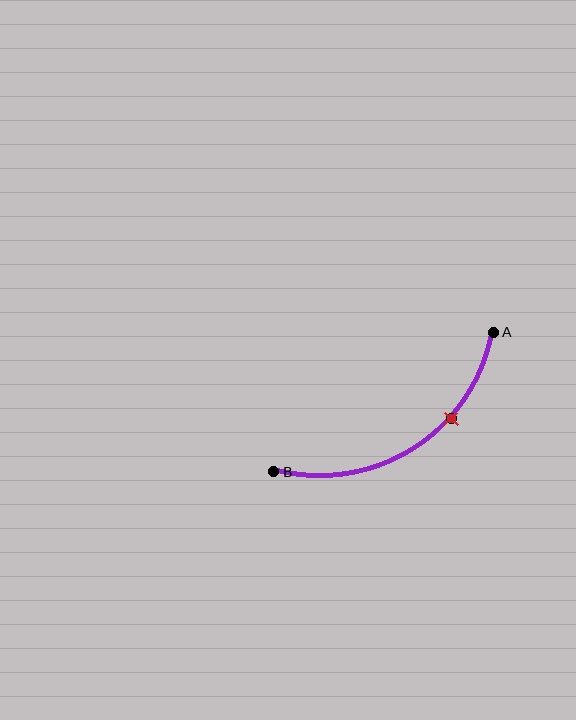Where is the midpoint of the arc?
The arc midpoint is the point on the curve farthest from the straight line joining A and B. It sits below that line.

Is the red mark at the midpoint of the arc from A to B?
No. The red mark lies on the arc but is closer to endpoint A. The arc midpoint would be at the point on the curve equidistant along the arc from both A and B.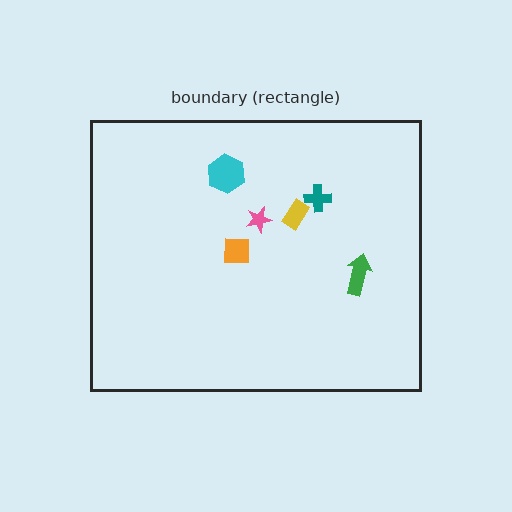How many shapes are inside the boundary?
6 inside, 0 outside.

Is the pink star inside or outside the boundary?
Inside.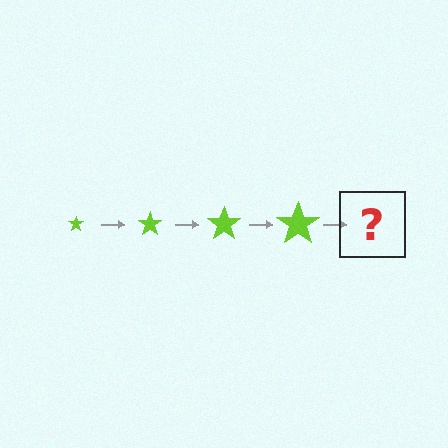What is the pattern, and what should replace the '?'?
The pattern is that the star gets progressively larger each step. The '?' should be a lime star, larger than the previous one.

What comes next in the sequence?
The next element should be a lime star, larger than the previous one.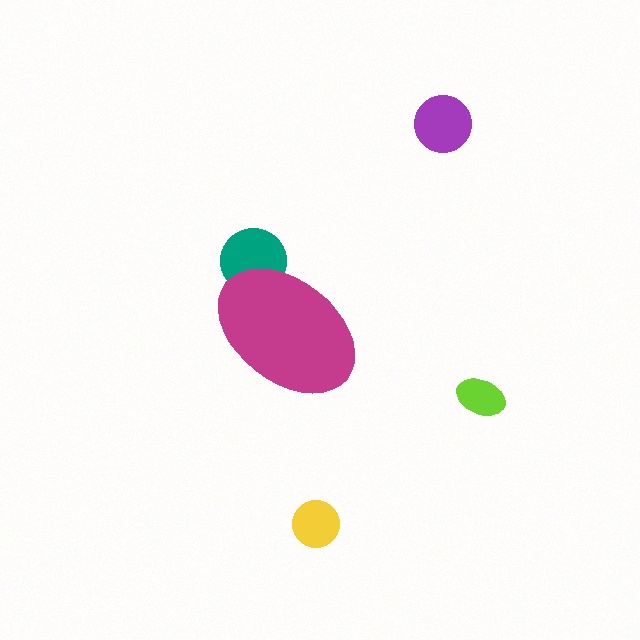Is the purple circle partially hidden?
No, the purple circle is fully visible.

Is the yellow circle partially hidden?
No, the yellow circle is fully visible.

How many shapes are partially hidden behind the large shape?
1 shape is partially hidden.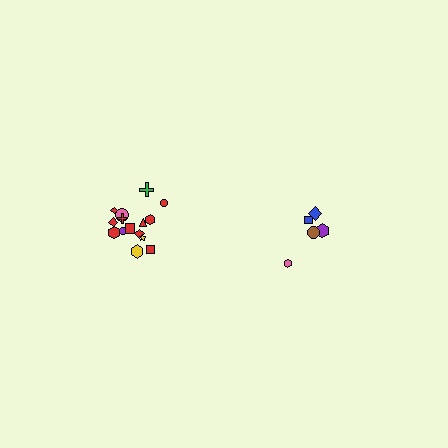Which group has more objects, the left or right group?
The left group.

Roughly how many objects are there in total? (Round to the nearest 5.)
Roughly 20 objects in total.